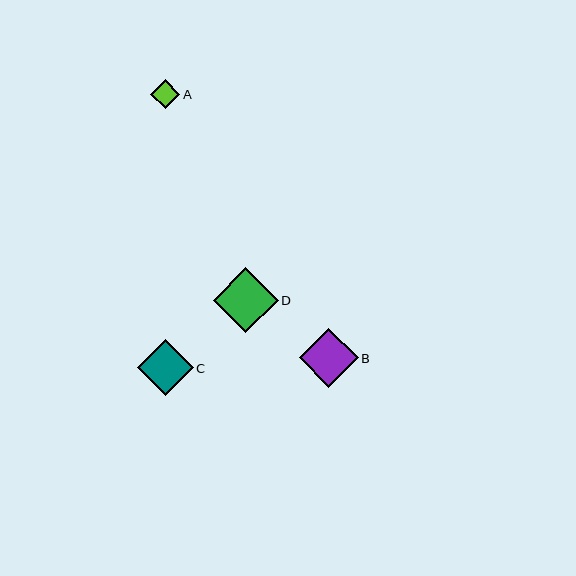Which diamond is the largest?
Diamond D is the largest with a size of approximately 65 pixels.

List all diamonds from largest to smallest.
From largest to smallest: D, B, C, A.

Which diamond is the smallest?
Diamond A is the smallest with a size of approximately 29 pixels.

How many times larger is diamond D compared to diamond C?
Diamond D is approximately 1.2 times the size of diamond C.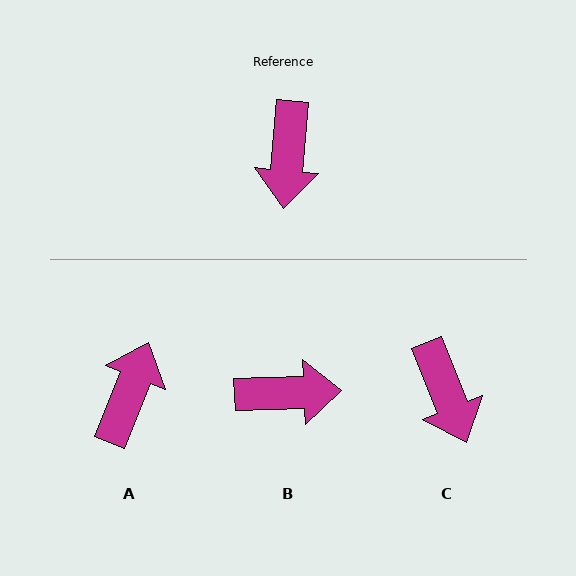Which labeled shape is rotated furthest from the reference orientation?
A, about 164 degrees away.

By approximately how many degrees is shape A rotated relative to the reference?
Approximately 164 degrees counter-clockwise.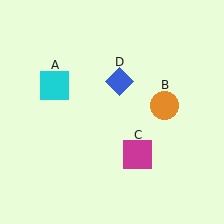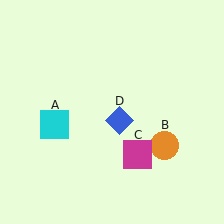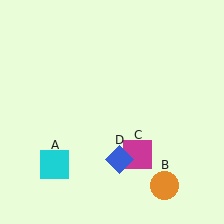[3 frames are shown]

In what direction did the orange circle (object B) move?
The orange circle (object B) moved down.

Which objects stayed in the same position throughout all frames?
Magenta square (object C) remained stationary.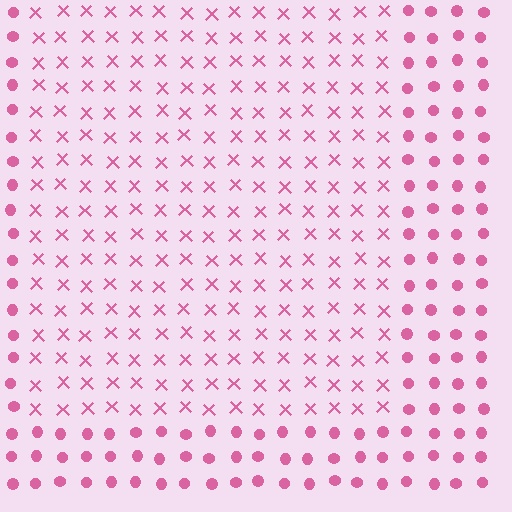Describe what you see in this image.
The image is filled with small pink elements arranged in a uniform grid. A rectangle-shaped region contains X marks, while the surrounding area contains circles. The boundary is defined purely by the change in element shape.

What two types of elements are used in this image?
The image uses X marks inside the rectangle region and circles outside it.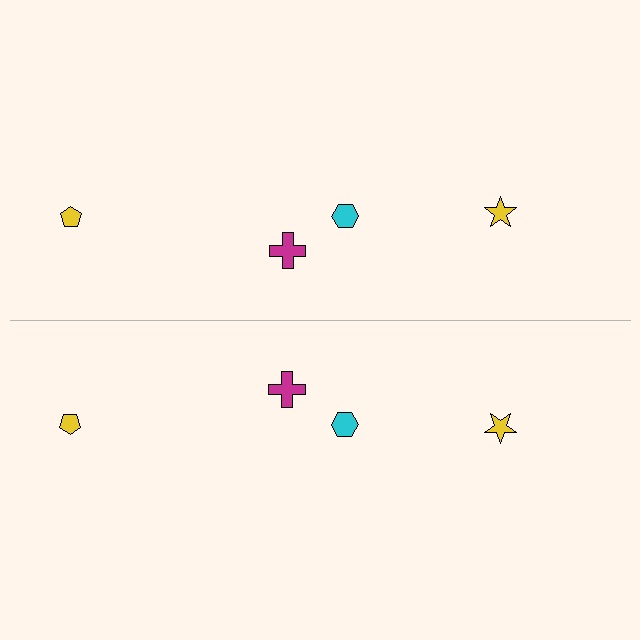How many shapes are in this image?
There are 8 shapes in this image.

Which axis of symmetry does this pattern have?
The pattern has a horizontal axis of symmetry running through the center of the image.